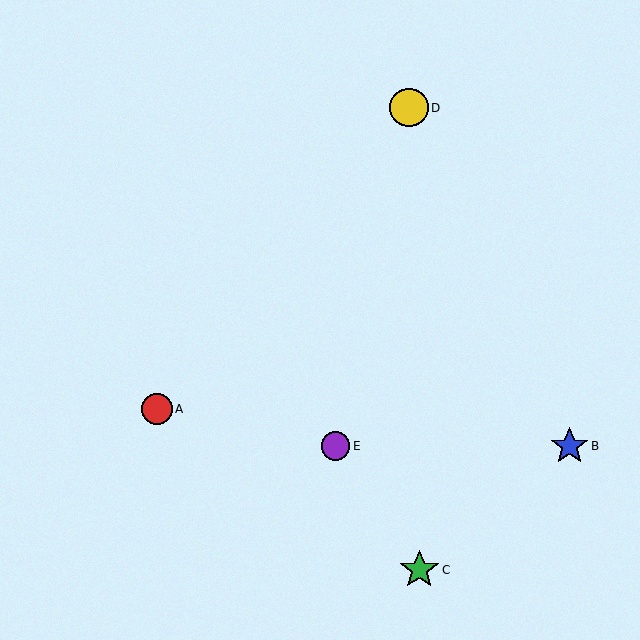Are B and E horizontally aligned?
Yes, both are at y≈446.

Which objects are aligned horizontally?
Objects B, E are aligned horizontally.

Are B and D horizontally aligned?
No, B is at y≈446 and D is at y≈108.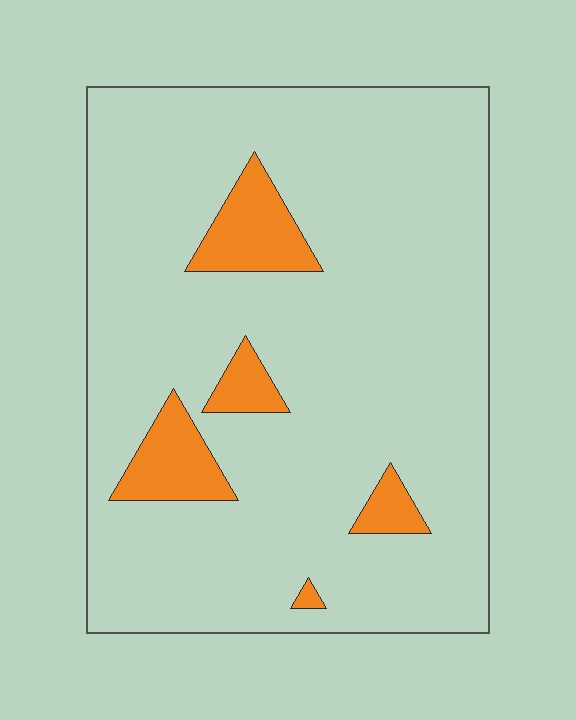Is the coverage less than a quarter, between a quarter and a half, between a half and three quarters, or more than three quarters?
Less than a quarter.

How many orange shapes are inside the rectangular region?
5.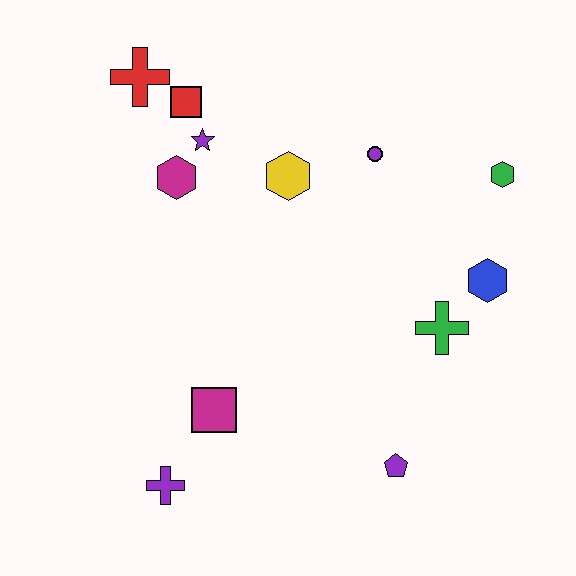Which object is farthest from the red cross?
The purple pentagon is farthest from the red cross.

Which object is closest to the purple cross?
The magenta square is closest to the purple cross.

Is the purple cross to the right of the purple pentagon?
No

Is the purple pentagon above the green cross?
No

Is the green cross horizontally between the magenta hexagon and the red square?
No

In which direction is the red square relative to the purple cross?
The red square is above the purple cross.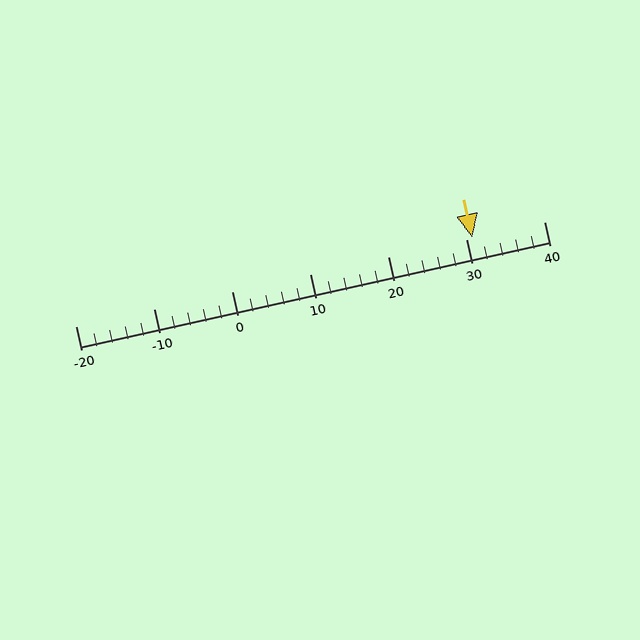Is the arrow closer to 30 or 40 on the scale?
The arrow is closer to 30.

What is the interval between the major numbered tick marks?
The major tick marks are spaced 10 units apart.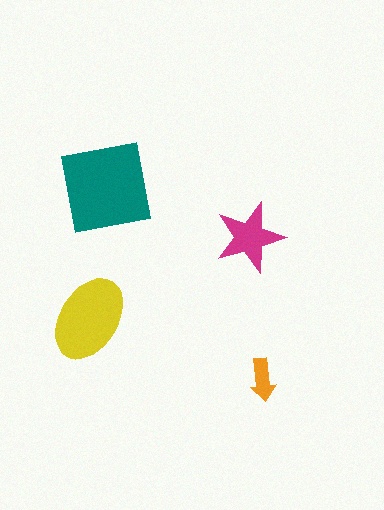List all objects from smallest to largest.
The orange arrow, the magenta star, the yellow ellipse, the teal square.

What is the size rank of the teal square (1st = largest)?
1st.